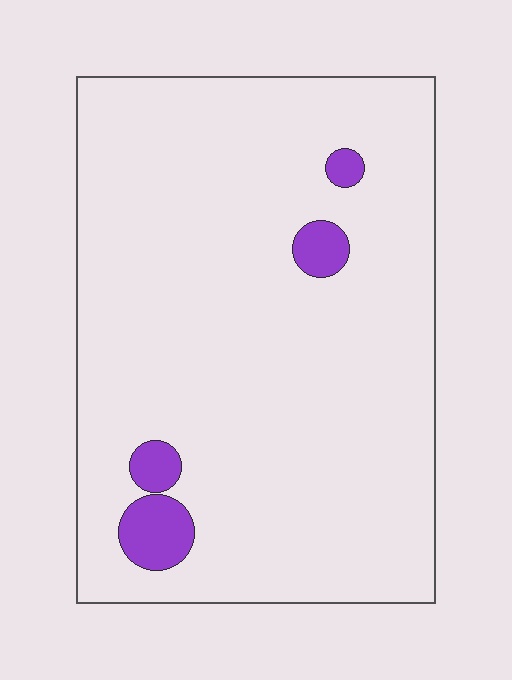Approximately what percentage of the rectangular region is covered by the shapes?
Approximately 5%.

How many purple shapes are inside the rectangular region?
4.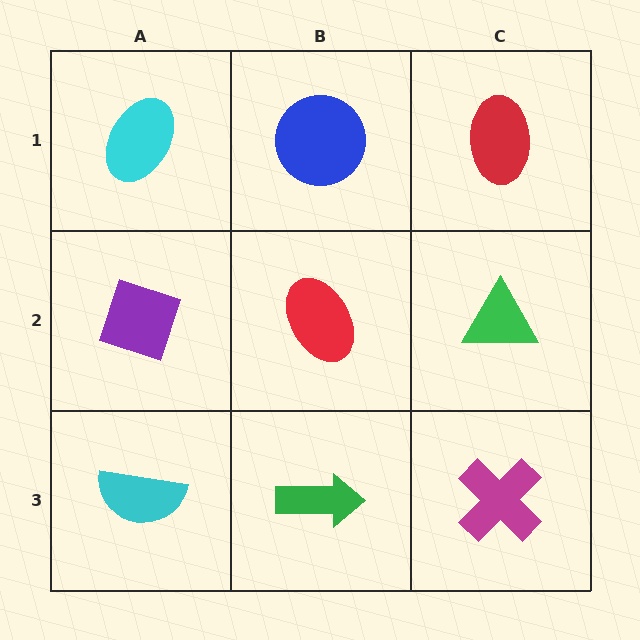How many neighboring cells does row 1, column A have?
2.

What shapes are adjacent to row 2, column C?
A red ellipse (row 1, column C), a magenta cross (row 3, column C), a red ellipse (row 2, column B).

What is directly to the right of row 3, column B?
A magenta cross.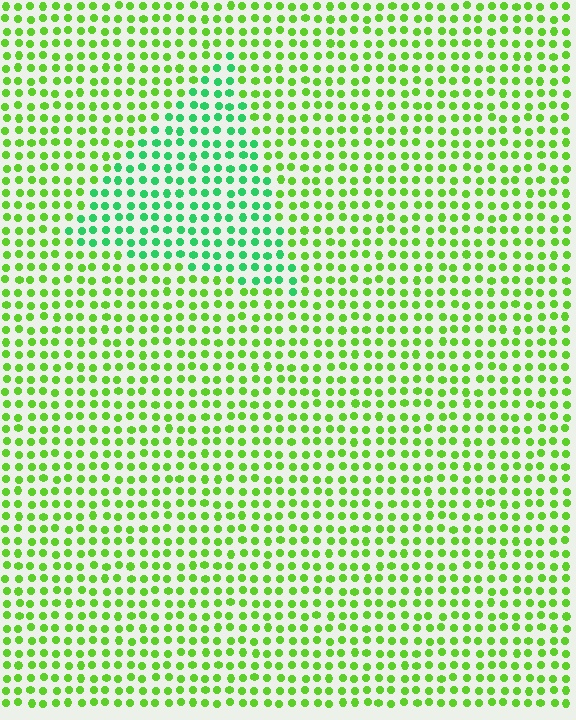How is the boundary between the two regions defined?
The boundary is defined purely by a slight shift in hue (about 39 degrees). Spacing, size, and orientation are identical on both sides.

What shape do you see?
I see a triangle.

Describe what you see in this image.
The image is filled with small lime elements in a uniform arrangement. A triangle-shaped region is visible where the elements are tinted to a slightly different hue, forming a subtle color boundary.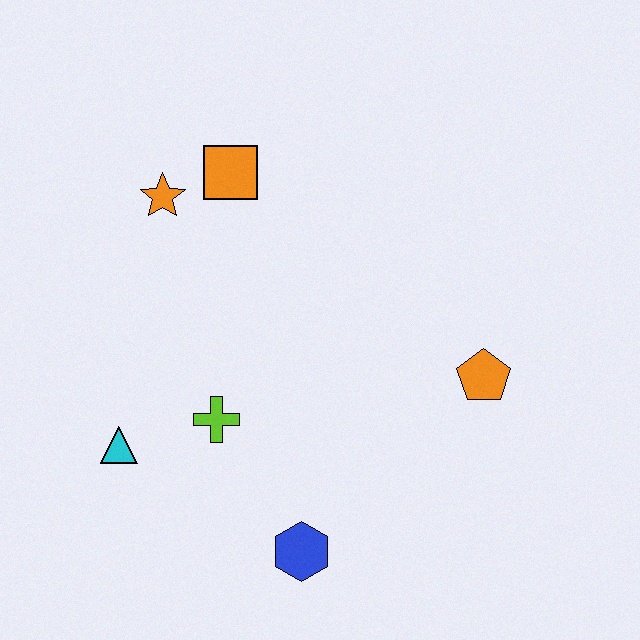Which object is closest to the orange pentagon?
The blue hexagon is closest to the orange pentagon.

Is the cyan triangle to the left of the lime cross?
Yes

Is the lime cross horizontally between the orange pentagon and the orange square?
No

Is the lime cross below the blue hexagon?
No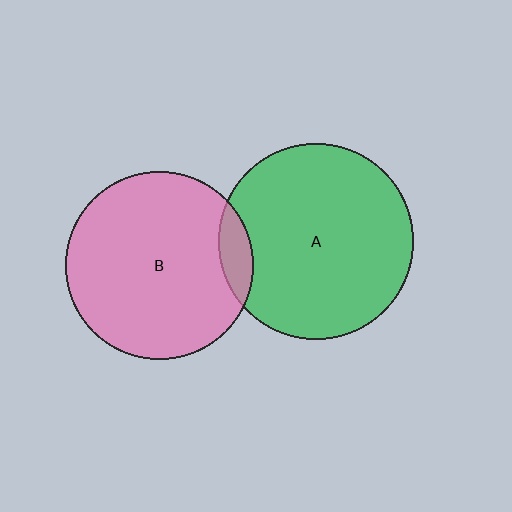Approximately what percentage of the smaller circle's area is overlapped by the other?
Approximately 10%.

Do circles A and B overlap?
Yes.